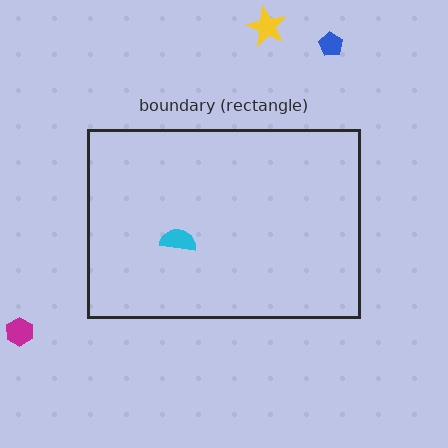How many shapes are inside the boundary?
1 inside, 3 outside.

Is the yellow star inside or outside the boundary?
Outside.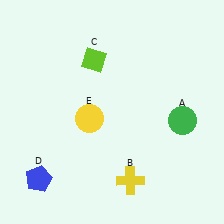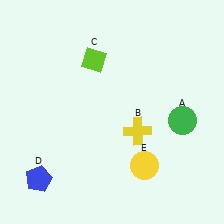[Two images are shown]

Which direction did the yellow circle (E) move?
The yellow circle (E) moved right.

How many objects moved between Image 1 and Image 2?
2 objects moved between the two images.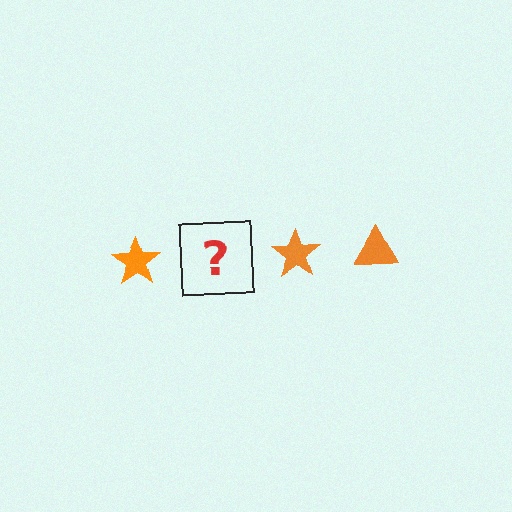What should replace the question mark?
The question mark should be replaced with an orange triangle.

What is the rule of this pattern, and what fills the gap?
The rule is that the pattern cycles through star, triangle shapes in orange. The gap should be filled with an orange triangle.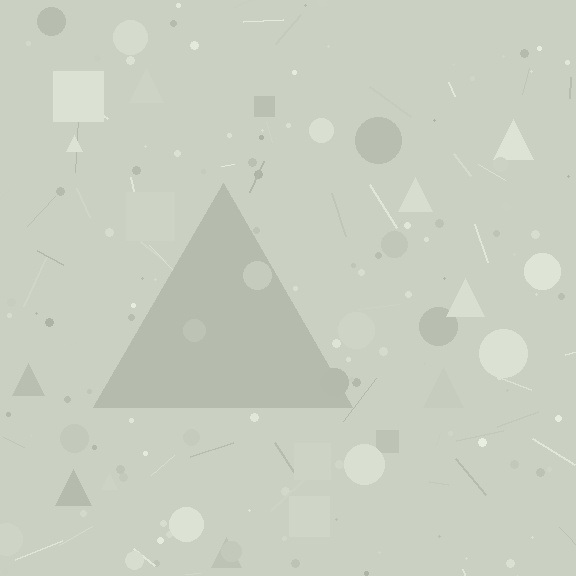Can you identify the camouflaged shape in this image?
The camouflaged shape is a triangle.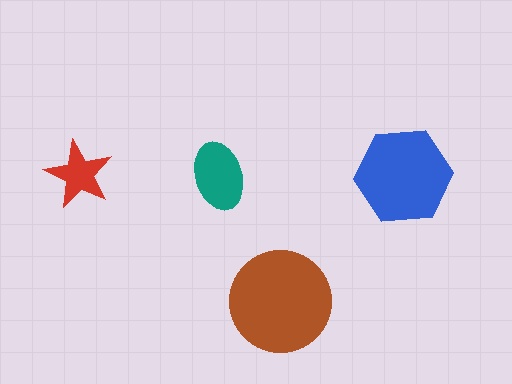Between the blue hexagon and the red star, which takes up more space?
The blue hexagon.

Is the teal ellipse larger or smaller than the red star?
Larger.